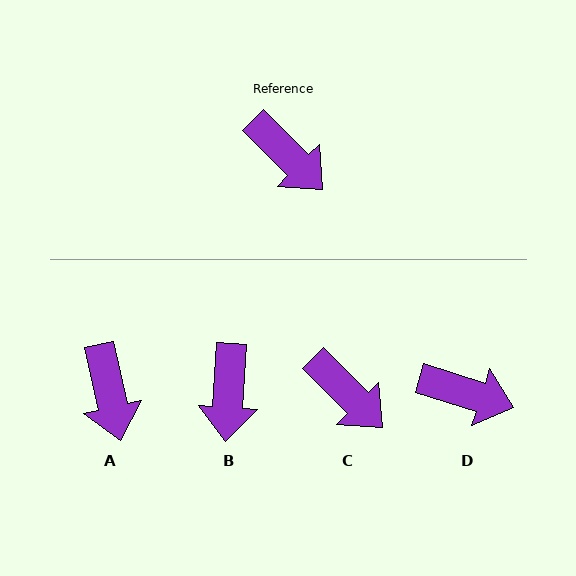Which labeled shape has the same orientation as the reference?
C.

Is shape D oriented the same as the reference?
No, it is off by about 28 degrees.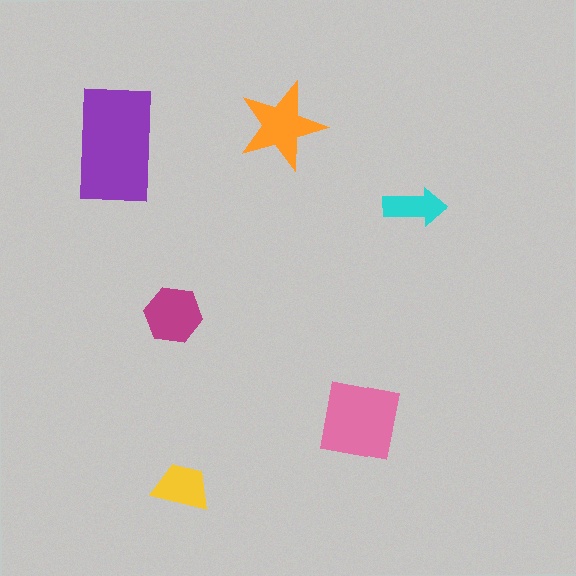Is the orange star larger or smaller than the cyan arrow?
Larger.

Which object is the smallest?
The cyan arrow.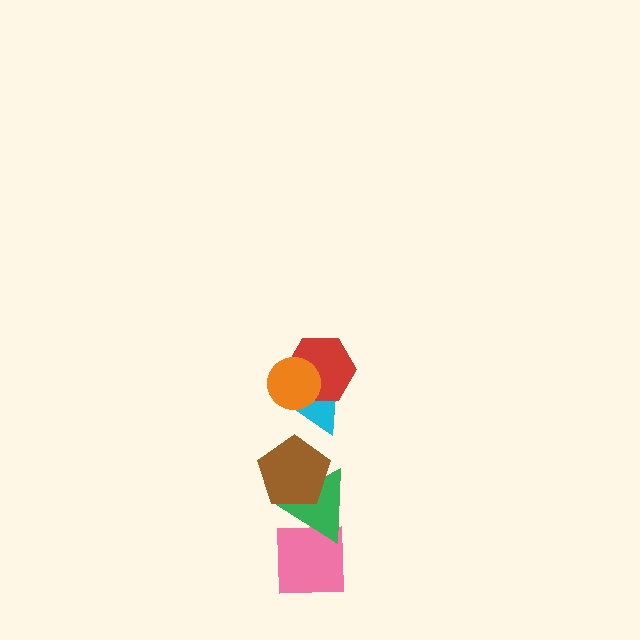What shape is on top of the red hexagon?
The orange circle is on top of the red hexagon.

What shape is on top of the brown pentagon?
The cyan triangle is on top of the brown pentagon.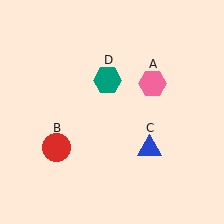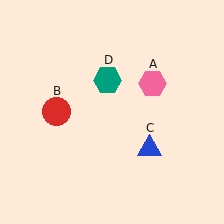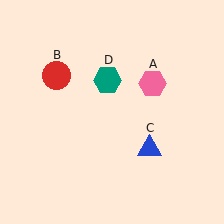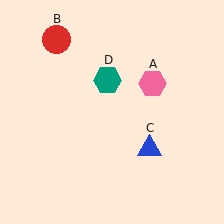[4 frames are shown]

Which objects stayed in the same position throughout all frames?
Pink hexagon (object A) and blue triangle (object C) and teal hexagon (object D) remained stationary.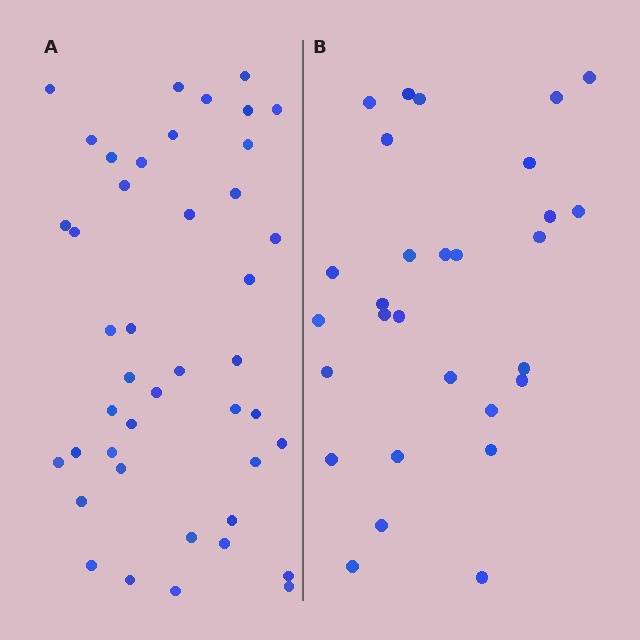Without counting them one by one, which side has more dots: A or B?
Region A (the left region) has more dots.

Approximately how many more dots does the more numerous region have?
Region A has approximately 15 more dots than region B.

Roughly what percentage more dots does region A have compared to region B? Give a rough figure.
About 50% more.